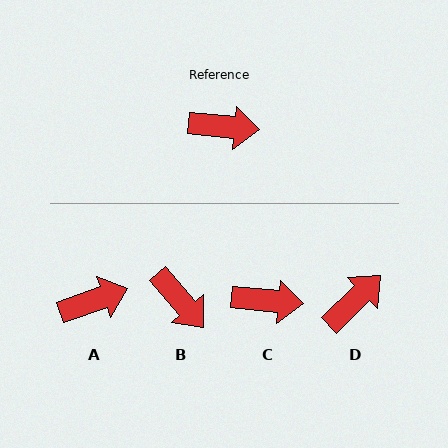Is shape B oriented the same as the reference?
No, it is off by about 44 degrees.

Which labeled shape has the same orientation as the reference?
C.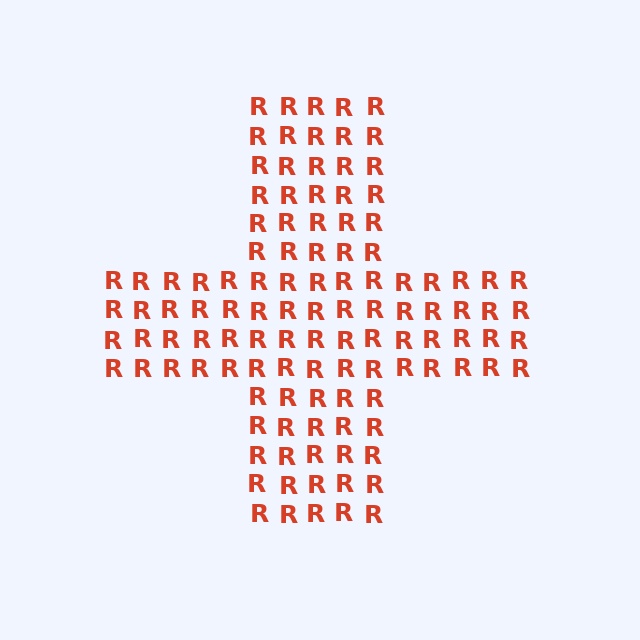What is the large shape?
The large shape is a cross.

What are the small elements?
The small elements are letter R's.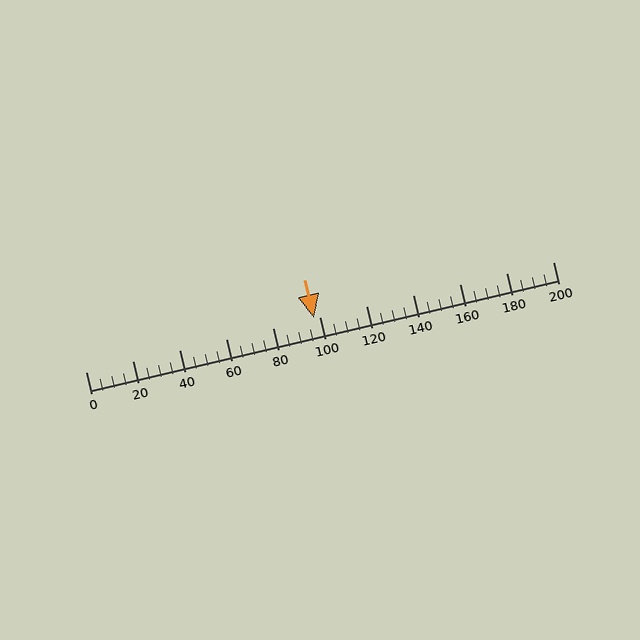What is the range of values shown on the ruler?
The ruler shows values from 0 to 200.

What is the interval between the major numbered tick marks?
The major tick marks are spaced 20 units apart.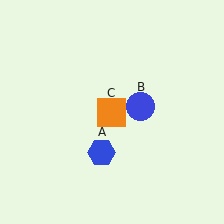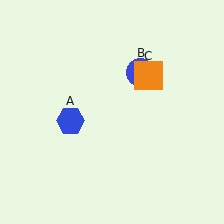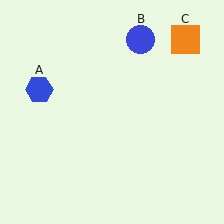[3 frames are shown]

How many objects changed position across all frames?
3 objects changed position: blue hexagon (object A), blue circle (object B), orange square (object C).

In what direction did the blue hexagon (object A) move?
The blue hexagon (object A) moved up and to the left.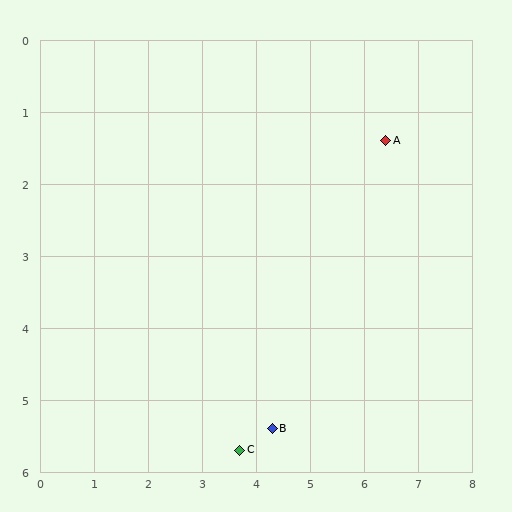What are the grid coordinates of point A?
Point A is at approximately (6.4, 1.4).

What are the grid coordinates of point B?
Point B is at approximately (4.3, 5.4).